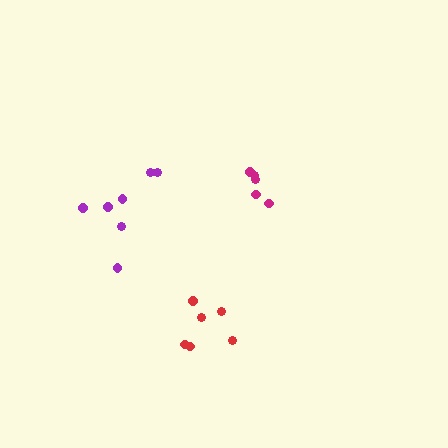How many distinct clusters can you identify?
There are 3 distinct clusters.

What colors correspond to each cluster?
The clusters are colored: magenta, purple, red.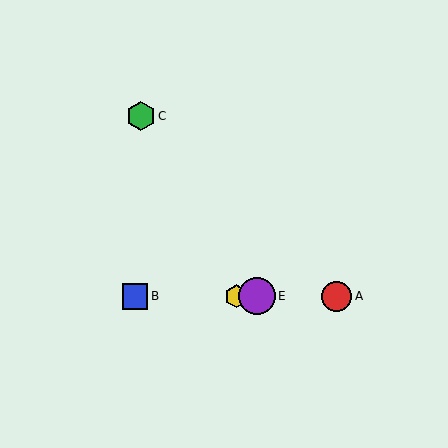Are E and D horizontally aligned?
Yes, both are at y≈296.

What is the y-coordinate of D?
Object D is at y≈296.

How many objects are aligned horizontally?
4 objects (A, B, D, E) are aligned horizontally.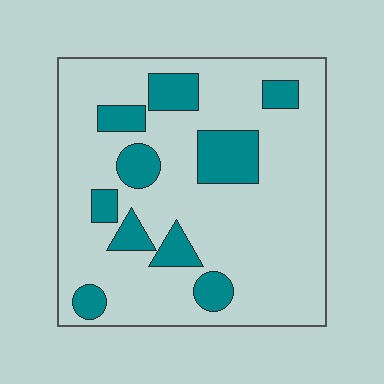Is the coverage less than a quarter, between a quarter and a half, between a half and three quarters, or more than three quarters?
Less than a quarter.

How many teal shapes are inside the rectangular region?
10.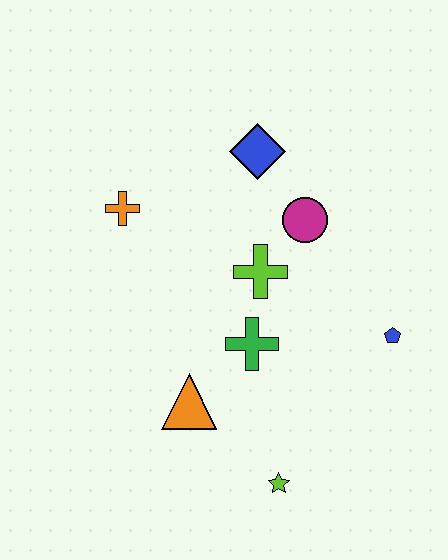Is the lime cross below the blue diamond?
Yes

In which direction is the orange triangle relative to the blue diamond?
The orange triangle is below the blue diamond.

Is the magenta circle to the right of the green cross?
Yes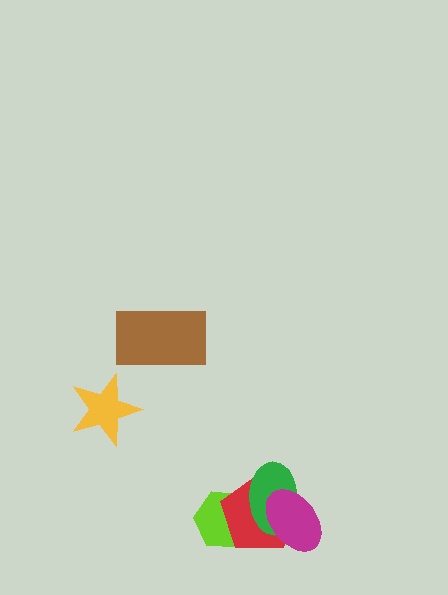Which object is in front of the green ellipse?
The magenta ellipse is in front of the green ellipse.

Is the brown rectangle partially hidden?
No, no other shape covers it.